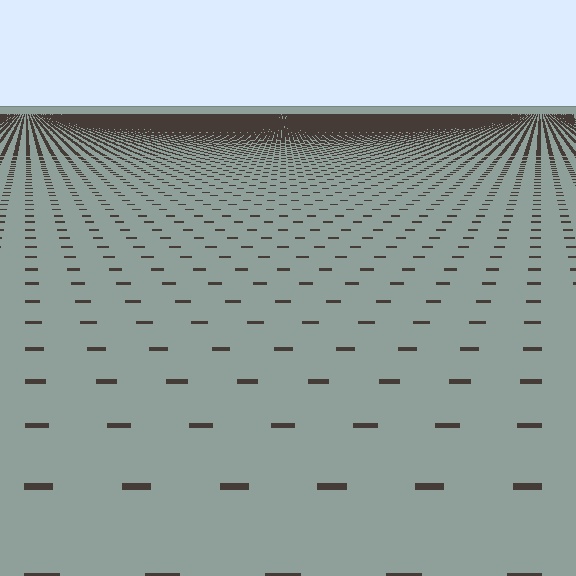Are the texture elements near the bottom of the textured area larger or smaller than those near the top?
Larger. Near the bottom, elements are closer to the viewer and appear at a bigger on-screen size.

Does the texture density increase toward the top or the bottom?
Density increases toward the top.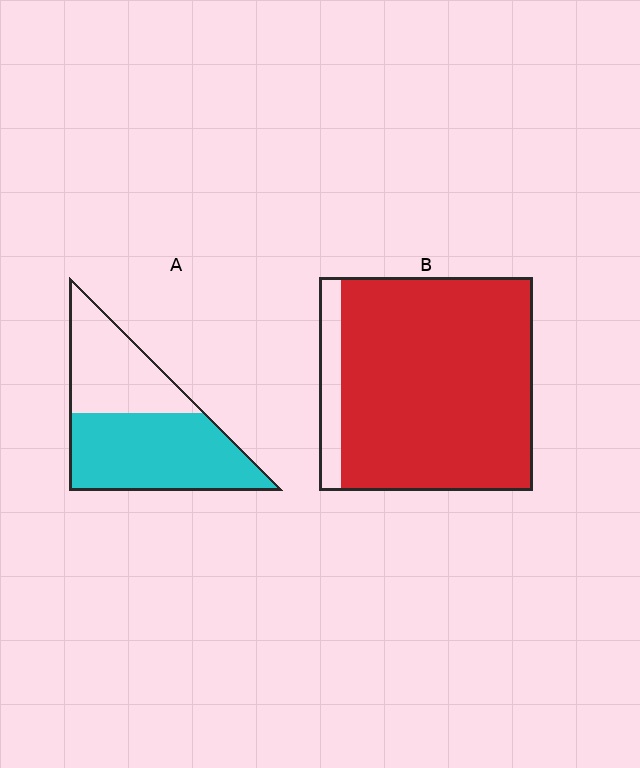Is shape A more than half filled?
Yes.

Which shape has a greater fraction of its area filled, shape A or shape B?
Shape B.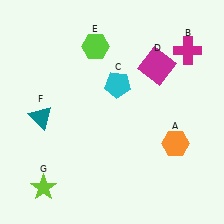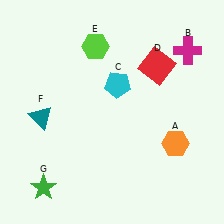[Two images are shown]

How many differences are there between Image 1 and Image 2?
There are 2 differences between the two images.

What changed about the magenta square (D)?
In Image 1, D is magenta. In Image 2, it changed to red.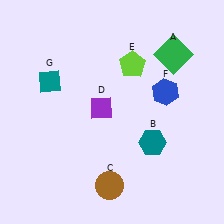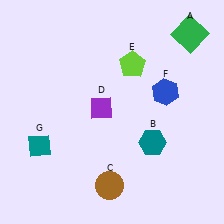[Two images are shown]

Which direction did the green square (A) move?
The green square (A) moved up.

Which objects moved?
The objects that moved are: the green square (A), the teal diamond (G).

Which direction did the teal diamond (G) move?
The teal diamond (G) moved down.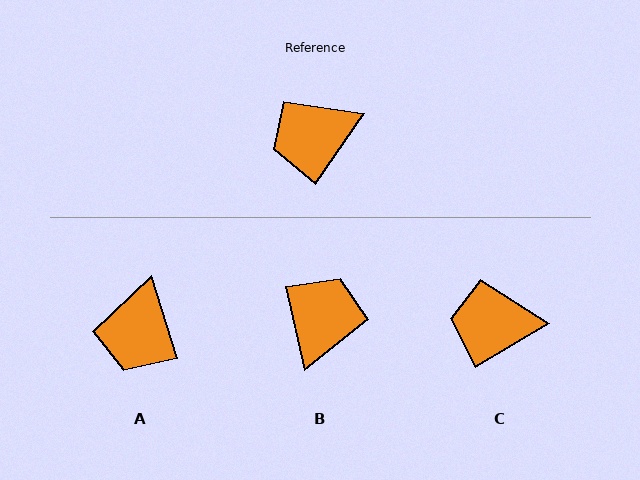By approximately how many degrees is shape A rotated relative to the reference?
Approximately 52 degrees counter-clockwise.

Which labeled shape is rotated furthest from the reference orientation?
B, about 133 degrees away.